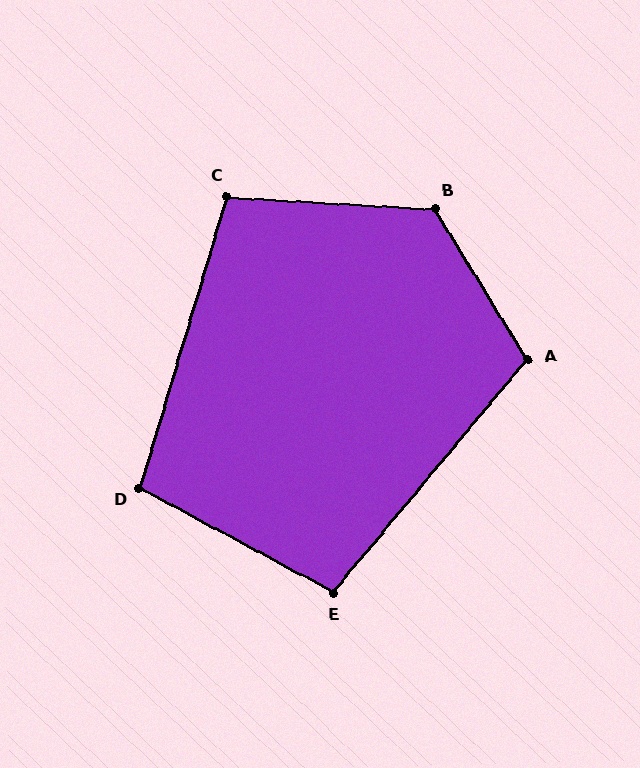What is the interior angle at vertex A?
Approximately 109 degrees (obtuse).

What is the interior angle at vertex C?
Approximately 103 degrees (obtuse).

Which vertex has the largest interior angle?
B, at approximately 125 degrees.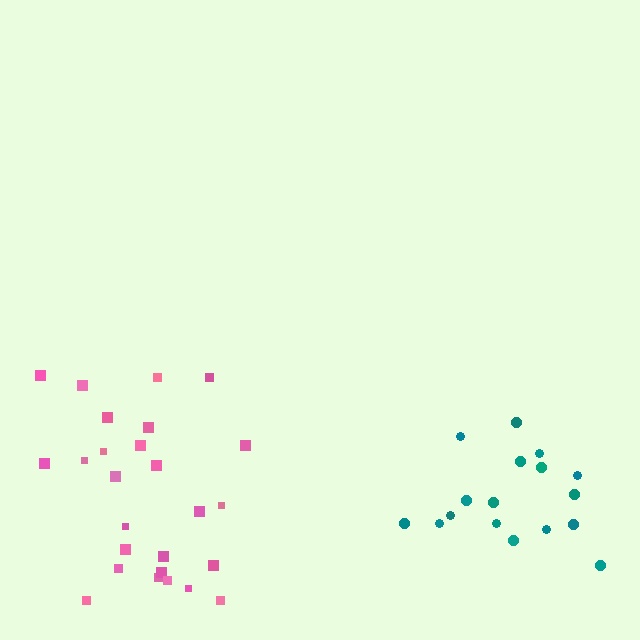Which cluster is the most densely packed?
Pink.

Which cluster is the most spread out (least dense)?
Teal.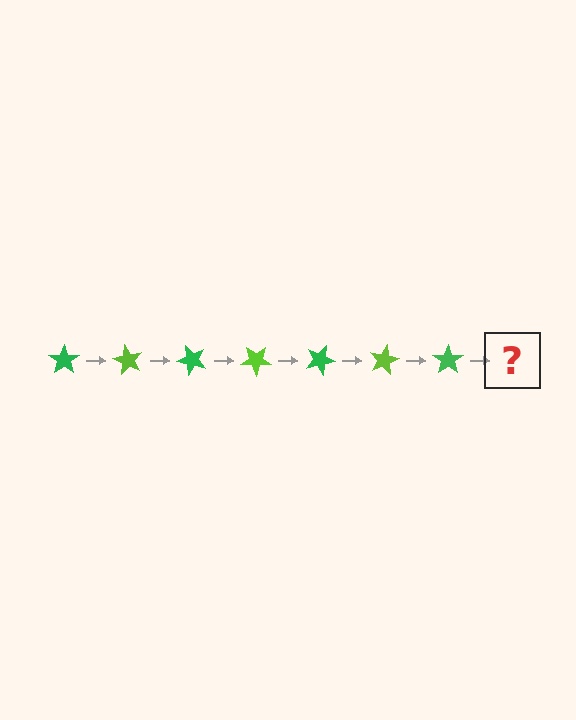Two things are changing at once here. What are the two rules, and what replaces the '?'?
The two rules are that it rotates 60 degrees each step and the color cycles through green and lime. The '?' should be a lime star, rotated 420 degrees from the start.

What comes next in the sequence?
The next element should be a lime star, rotated 420 degrees from the start.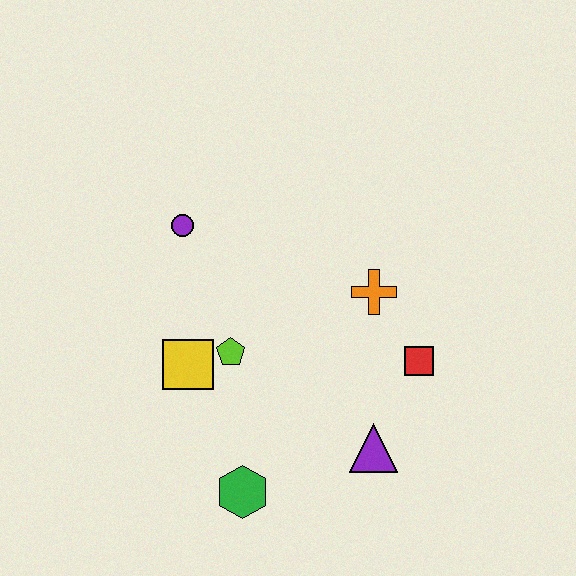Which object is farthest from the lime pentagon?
The red square is farthest from the lime pentagon.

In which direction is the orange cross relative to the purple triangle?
The orange cross is above the purple triangle.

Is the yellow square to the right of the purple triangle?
No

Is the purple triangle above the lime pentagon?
No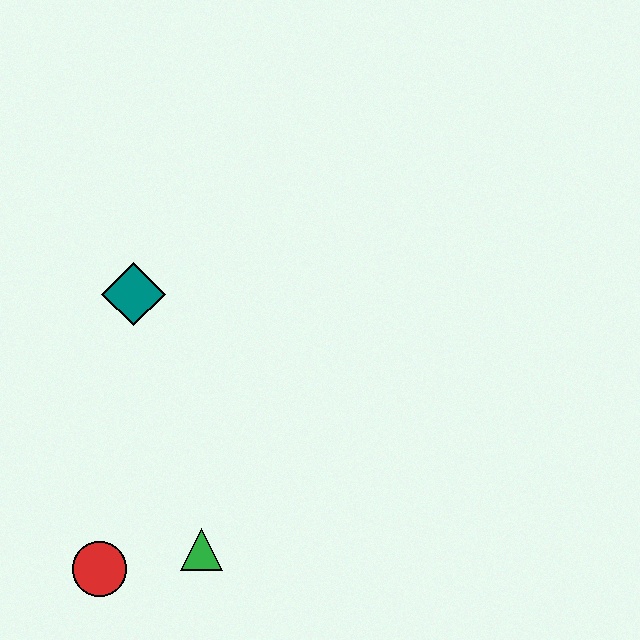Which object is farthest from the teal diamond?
The red circle is farthest from the teal diamond.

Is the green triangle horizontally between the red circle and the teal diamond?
No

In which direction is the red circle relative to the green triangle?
The red circle is to the left of the green triangle.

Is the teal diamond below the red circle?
No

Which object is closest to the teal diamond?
The green triangle is closest to the teal diamond.